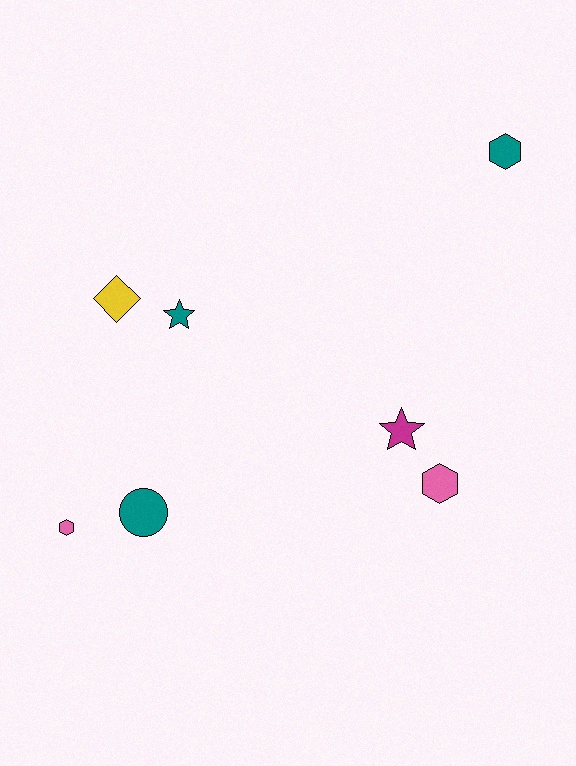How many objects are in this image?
There are 7 objects.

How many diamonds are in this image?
There is 1 diamond.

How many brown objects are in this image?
There are no brown objects.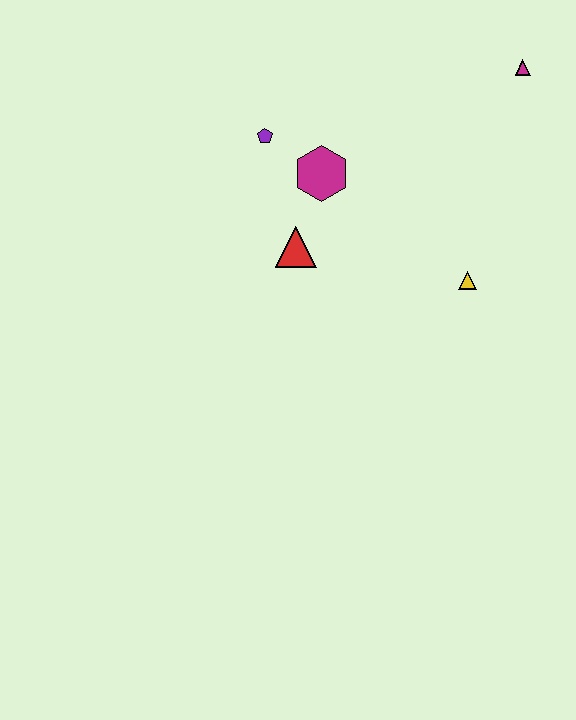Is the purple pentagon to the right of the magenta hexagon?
No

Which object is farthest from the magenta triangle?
The red triangle is farthest from the magenta triangle.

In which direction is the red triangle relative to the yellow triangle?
The red triangle is to the left of the yellow triangle.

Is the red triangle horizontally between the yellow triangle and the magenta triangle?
No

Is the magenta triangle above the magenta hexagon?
Yes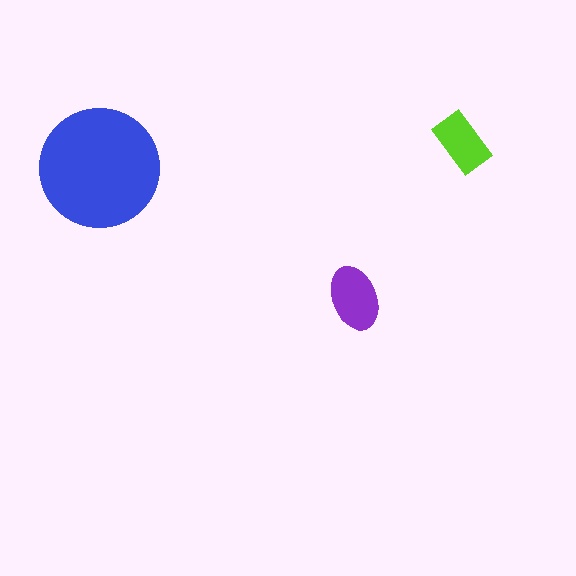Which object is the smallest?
The lime rectangle.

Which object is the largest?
The blue circle.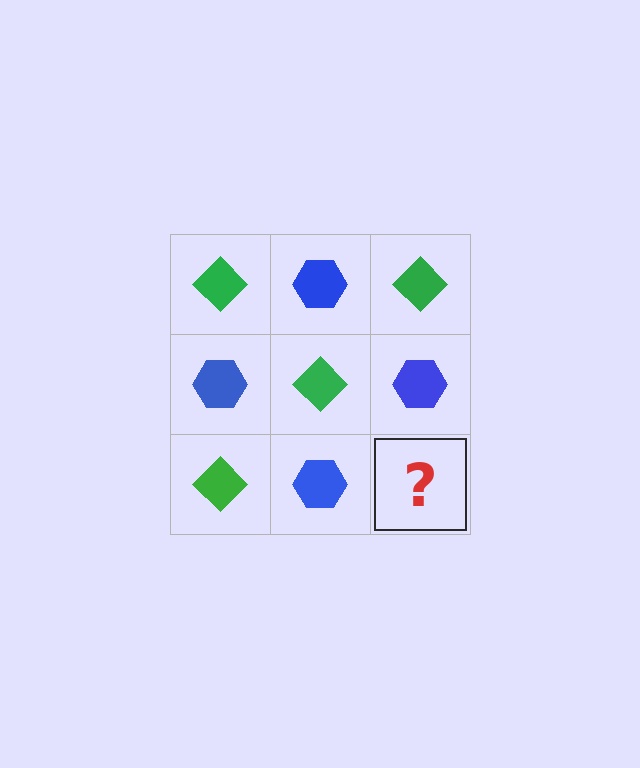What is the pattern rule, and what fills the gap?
The rule is that it alternates green diamond and blue hexagon in a checkerboard pattern. The gap should be filled with a green diamond.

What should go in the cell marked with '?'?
The missing cell should contain a green diamond.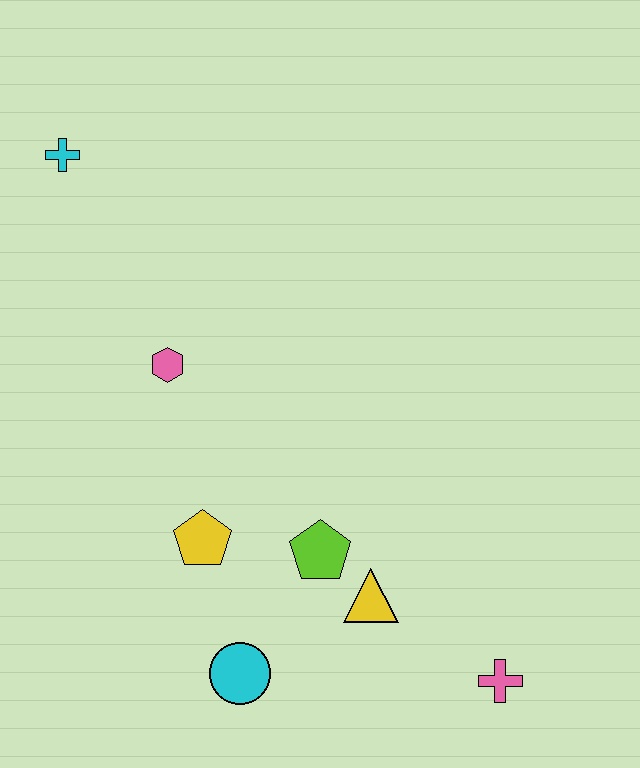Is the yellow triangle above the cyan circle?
Yes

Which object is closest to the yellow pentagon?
The lime pentagon is closest to the yellow pentagon.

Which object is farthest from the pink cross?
The cyan cross is farthest from the pink cross.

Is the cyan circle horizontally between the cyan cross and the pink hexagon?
No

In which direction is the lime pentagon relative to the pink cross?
The lime pentagon is to the left of the pink cross.